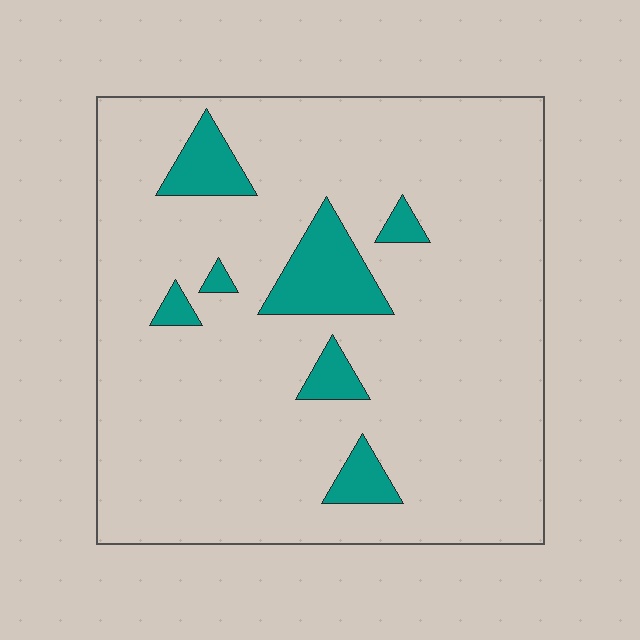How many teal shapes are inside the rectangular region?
7.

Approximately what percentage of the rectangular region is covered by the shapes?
Approximately 10%.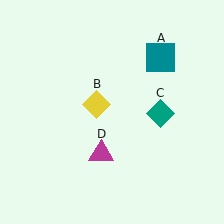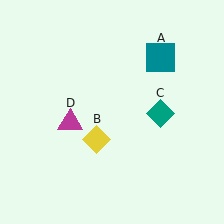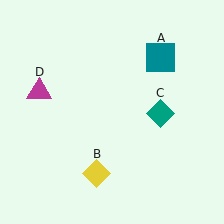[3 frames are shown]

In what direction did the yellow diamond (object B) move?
The yellow diamond (object B) moved down.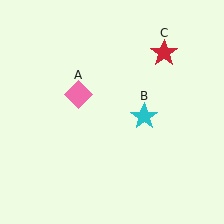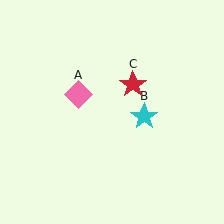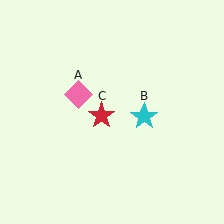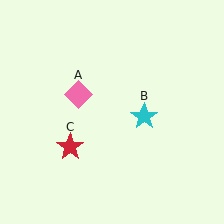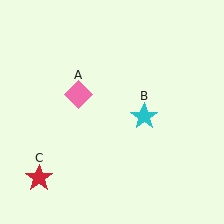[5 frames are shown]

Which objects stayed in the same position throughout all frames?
Pink diamond (object A) and cyan star (object B) remained stationary.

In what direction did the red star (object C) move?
The red star (object C) moved down and to the left.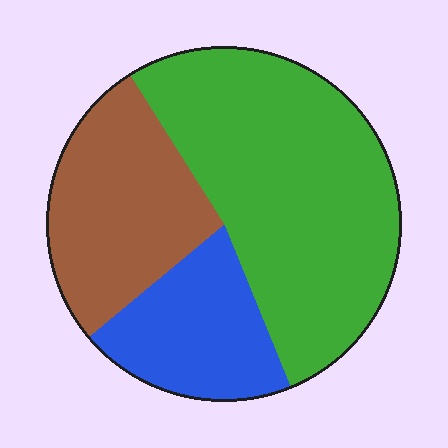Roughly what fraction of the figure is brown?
Brown covers about 25% of the figure.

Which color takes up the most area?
Green, at roughly 55%.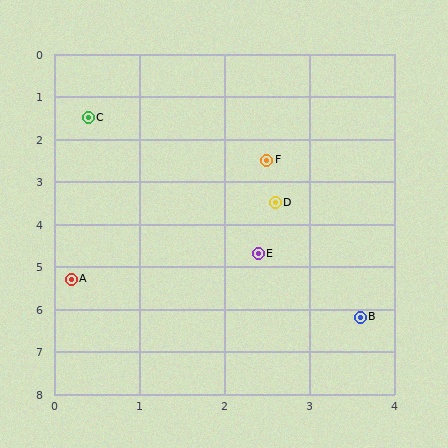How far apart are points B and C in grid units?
Points B and C are about 5.7 grid units apart.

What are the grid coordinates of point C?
Point C is at approximately (0.4, 1.5).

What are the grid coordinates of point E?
Point E is at approximately (2.4, 4.7).